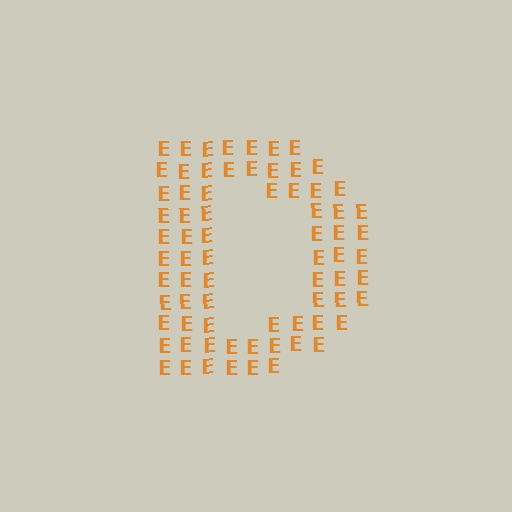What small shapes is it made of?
It is made of small letter E's.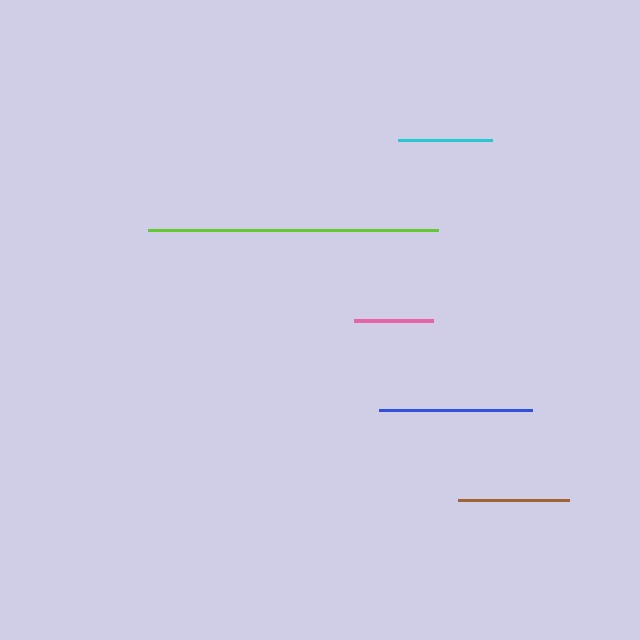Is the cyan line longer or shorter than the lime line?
The lime line is longer than the cyan line.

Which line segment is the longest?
The lime line is the longest at approximately 290 pixels.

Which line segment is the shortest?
The pink line is the shortest at approximately 79 pixels.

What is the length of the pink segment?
The pink segment is approximately 79 pixels long.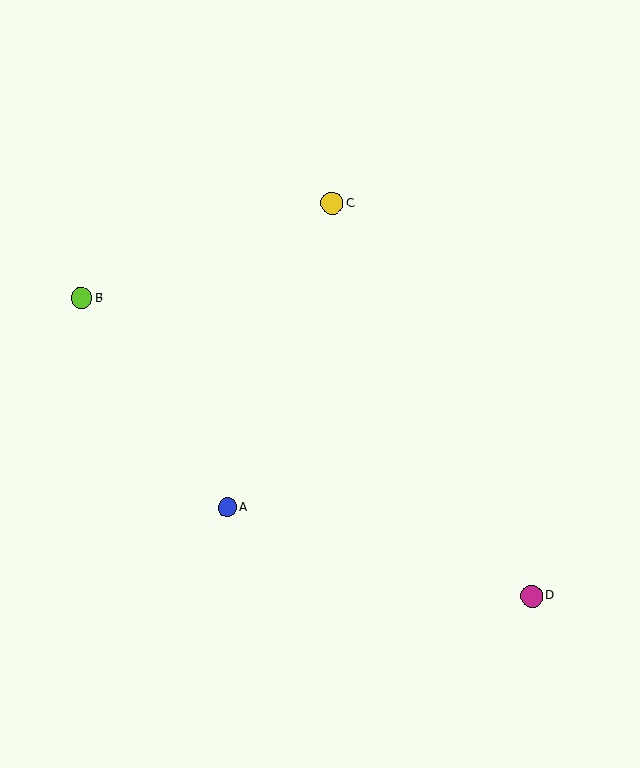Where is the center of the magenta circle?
The center of the magenta circle is at (532, 596).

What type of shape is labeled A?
Shape A is a blue circle.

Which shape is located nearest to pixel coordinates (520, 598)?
The magenta circle (labeled D) at (532, 596) is nearest to that location.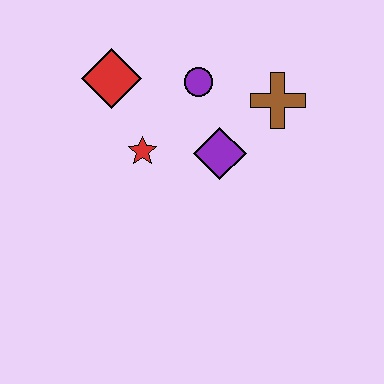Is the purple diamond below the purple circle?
Yes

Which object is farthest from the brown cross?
The red diamond is farthest from the brown cross.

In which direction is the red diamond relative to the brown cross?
The red diamond is to the left of the brown cross.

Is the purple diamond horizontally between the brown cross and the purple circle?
Yes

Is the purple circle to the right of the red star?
Yes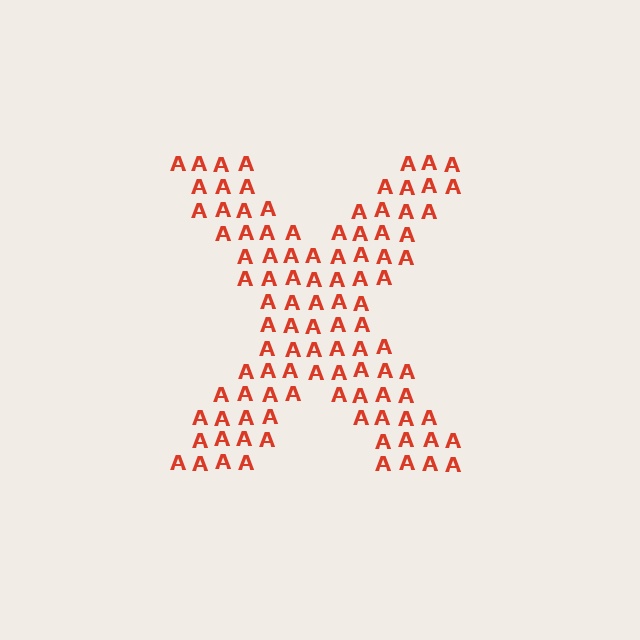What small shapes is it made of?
It is made of small letter A's.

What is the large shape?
The large shape is the letter X.